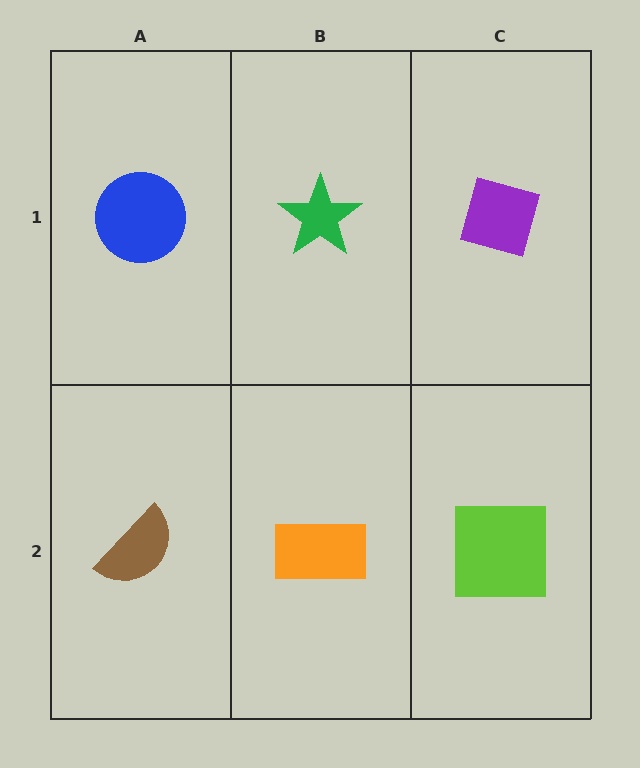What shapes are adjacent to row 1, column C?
A lime square (row 2, column C), a green star (row 1, column B).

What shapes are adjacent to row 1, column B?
An orange rectangle (row 2, column B), a blue circle (row 1, column A), a purple diamond (row 1, column C).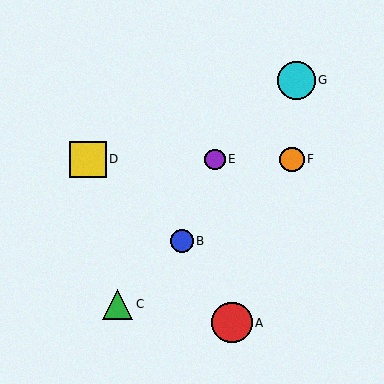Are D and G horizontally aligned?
No, D is at y≈159 and G is at y≈80.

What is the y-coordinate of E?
Object E is at y≈159.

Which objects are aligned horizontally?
Objects D, E, F are aligned horizontally.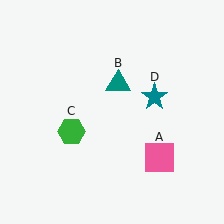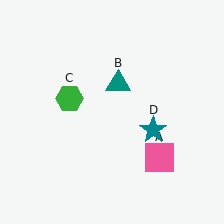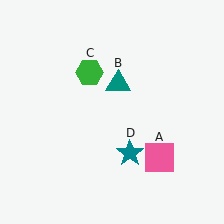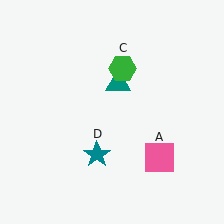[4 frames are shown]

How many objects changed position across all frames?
2 objects changed position: green hexagon (object C), teal star (object D).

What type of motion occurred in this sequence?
The green hexagon (object C), teal star (object D) rotated clockwise around the center of the scene.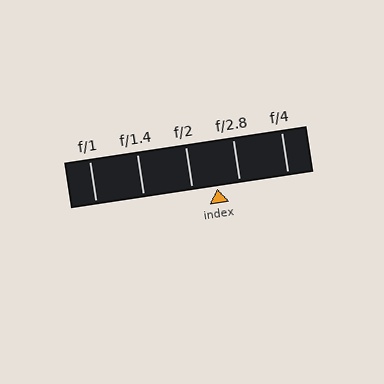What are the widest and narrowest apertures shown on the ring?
The widest aperture shown is f/1 and the narrowest is f/4.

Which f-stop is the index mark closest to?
The index mark is closest to f/2.8.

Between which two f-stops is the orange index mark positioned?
The index mark is between f/2 and f/2.8.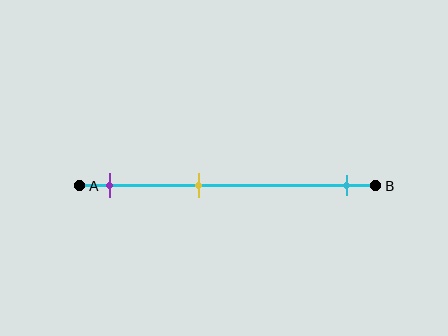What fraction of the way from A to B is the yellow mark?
The yellow mark is approximately 40% (0.4) of the way from A to B.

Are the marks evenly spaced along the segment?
No, the marks are not evenly spaced.